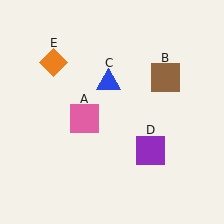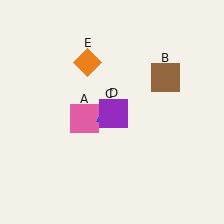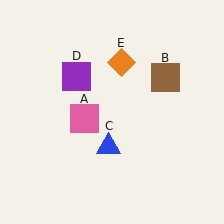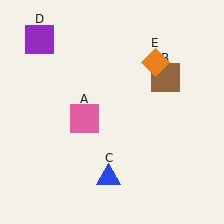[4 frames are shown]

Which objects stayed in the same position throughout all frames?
Pink square (object A) and brown square (object B) remained stationary.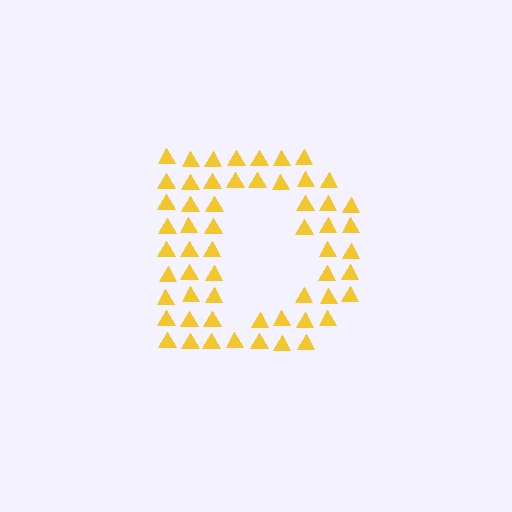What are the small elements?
The small elements are triangles.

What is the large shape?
The large shape is the letter D.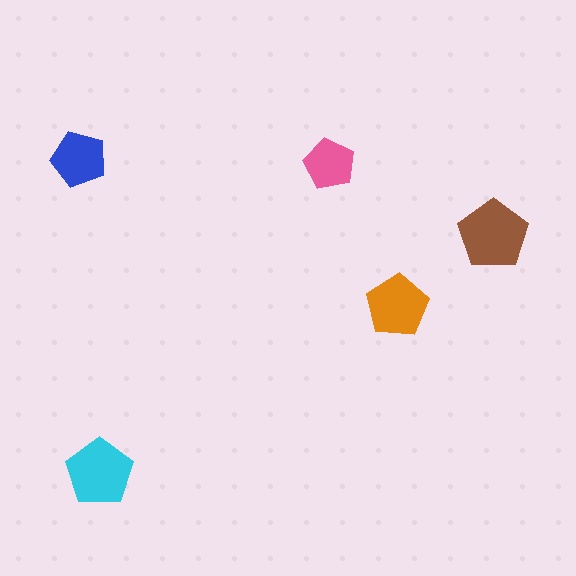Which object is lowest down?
The cyan pentagon is bottommost.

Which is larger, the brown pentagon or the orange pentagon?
The brown one.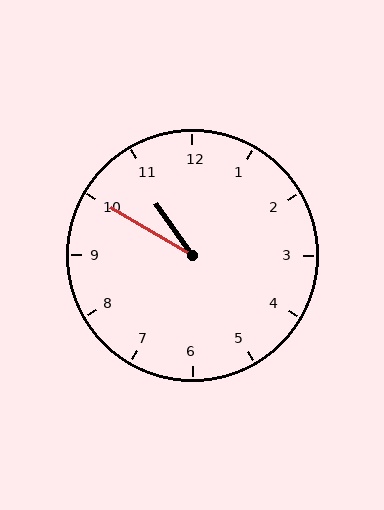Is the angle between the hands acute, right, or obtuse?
It is acute.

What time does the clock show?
10:50.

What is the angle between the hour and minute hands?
Approximately 25 degrees.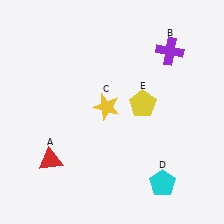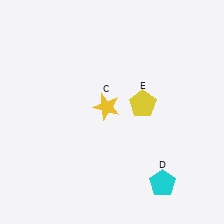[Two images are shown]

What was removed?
The red triangle (A), the purple cross (B) were removed in Image 2.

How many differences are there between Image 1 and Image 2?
There are 2 differences between the two images.